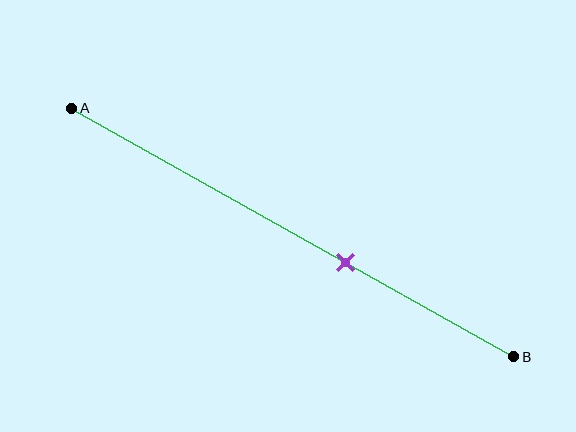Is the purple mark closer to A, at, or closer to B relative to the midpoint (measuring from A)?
The purple mark is closer to point B than the midpoint of segment AB.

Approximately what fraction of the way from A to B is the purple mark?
The purple mark is approximately 60% of the way from A to B.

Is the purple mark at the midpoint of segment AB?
No, the mark is at about 60% from A, not at the 50% midpoint.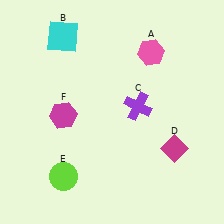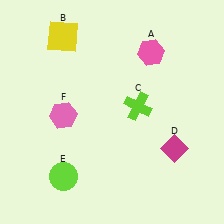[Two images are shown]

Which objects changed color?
B changed from cyan to yellow. C changed from purple to lime. F changed from magenta to pink.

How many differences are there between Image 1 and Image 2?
There are 3 differences between the two images.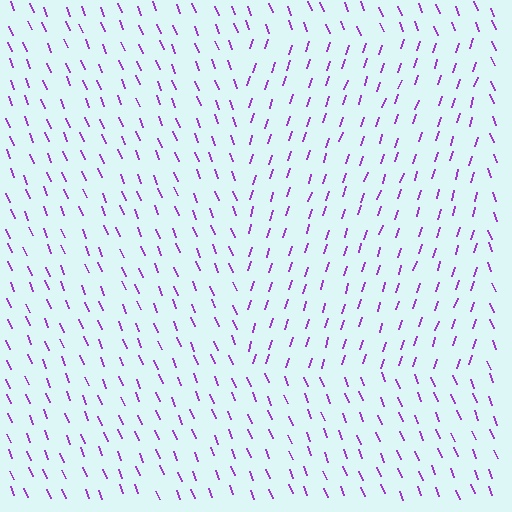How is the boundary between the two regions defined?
The boundary is defined purely by a change in line orientation (approximately 39 degrees difference). All lines are the same color and thickness.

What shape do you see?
I see a rectangle.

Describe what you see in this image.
The image is filled with small purple line segments. A rectangle region in the image has lines oriented differently from the surrounding lines, creating a visible texture boundary.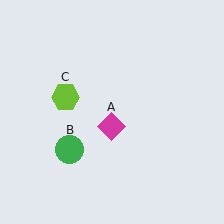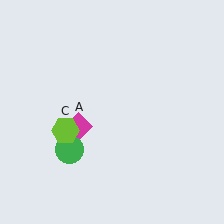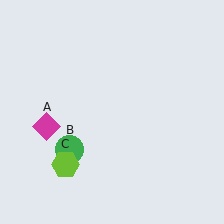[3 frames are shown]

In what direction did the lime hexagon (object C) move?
The lime hexagon (object C) moved down.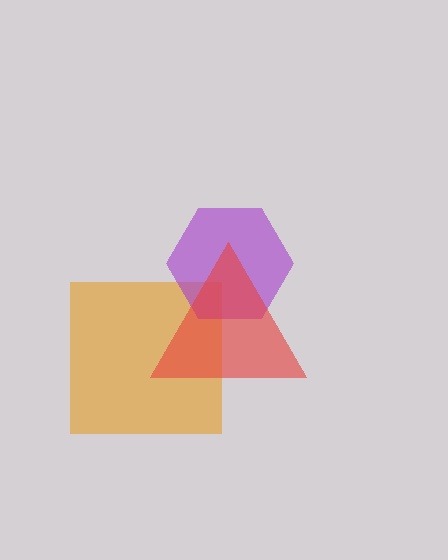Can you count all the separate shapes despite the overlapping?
Yes, there are 3 separate shapes.